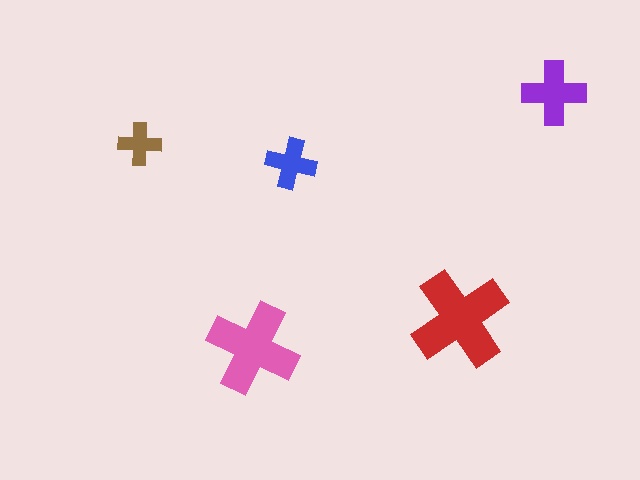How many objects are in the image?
There are 5 objects in the image.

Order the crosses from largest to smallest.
the red one, the pink one, the purple one, the blue one, the brown one.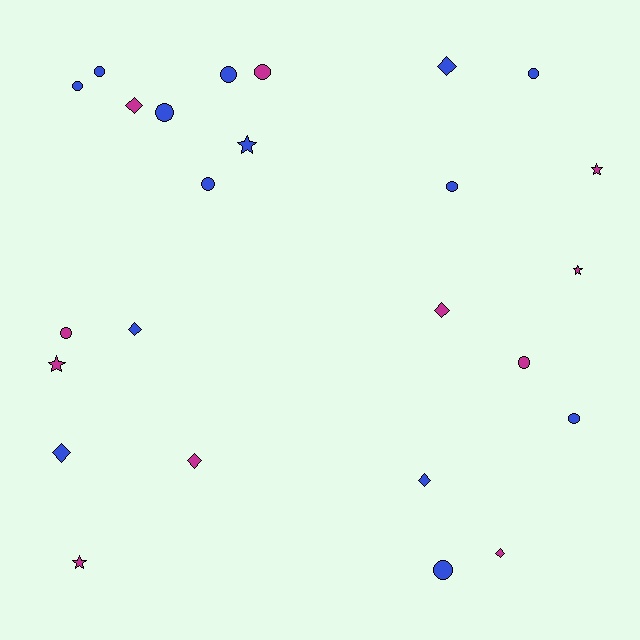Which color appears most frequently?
Blue, with 14 objects.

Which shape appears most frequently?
Circle, with 12 objects.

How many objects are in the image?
There are 25 objects.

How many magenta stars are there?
There are 4 magenta stars.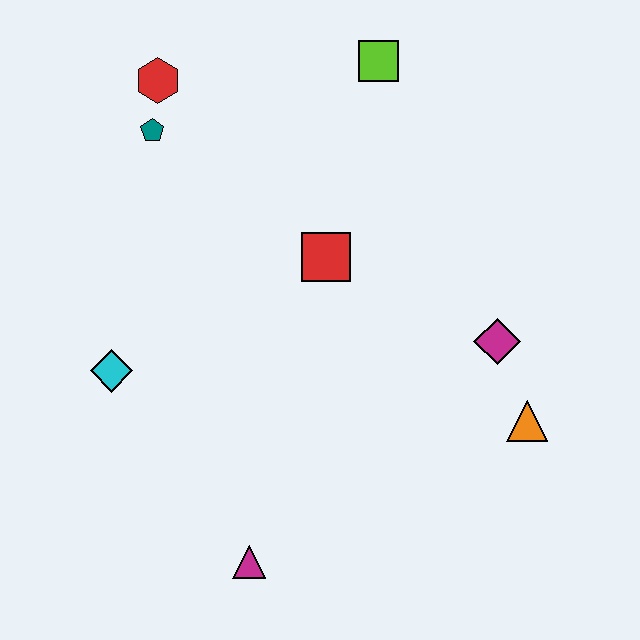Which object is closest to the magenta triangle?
The cyan diamond is closest to the magenta triangle.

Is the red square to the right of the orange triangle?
No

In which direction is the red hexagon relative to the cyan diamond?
The red hexagon is above the cyan diamond.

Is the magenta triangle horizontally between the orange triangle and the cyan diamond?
Yes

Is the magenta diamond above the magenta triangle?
Yes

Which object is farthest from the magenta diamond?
The red hexagon is farthest from the magenta diamond.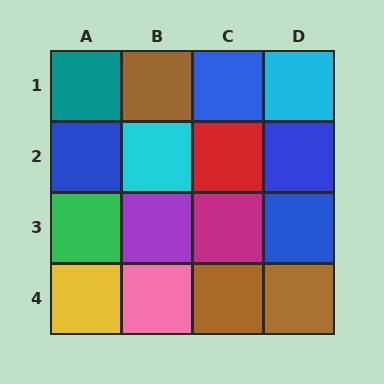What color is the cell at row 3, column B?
Purple.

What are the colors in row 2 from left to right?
Blue, cyan, red, blue.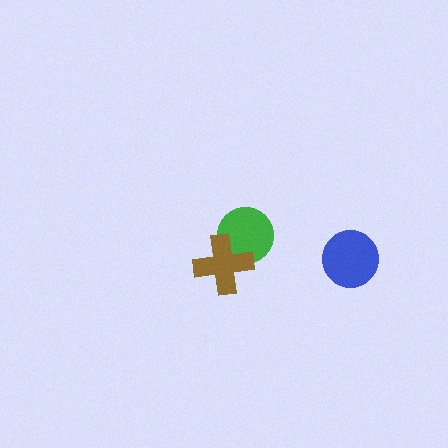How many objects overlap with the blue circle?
0 objects overlap with the blue circle.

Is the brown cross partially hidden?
No, no other shape covers it.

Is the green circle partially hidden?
Yes, it is partially covered by another shape.